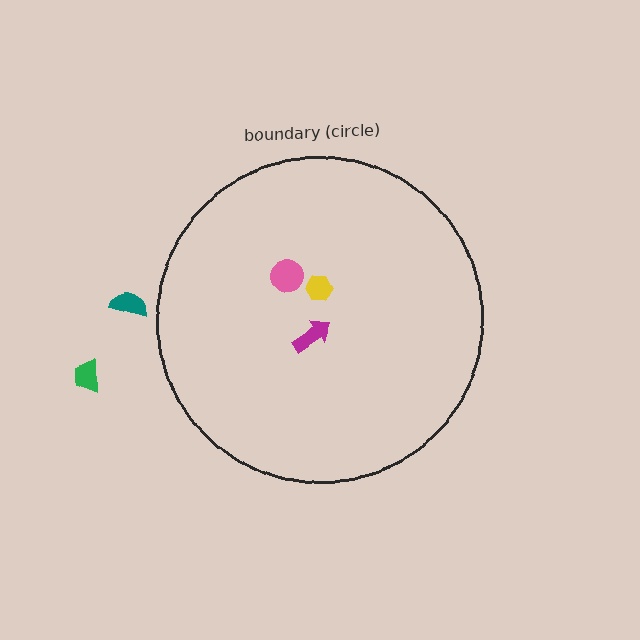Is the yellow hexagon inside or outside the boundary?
Inside.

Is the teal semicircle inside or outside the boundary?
Outside.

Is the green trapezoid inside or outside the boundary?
Outside.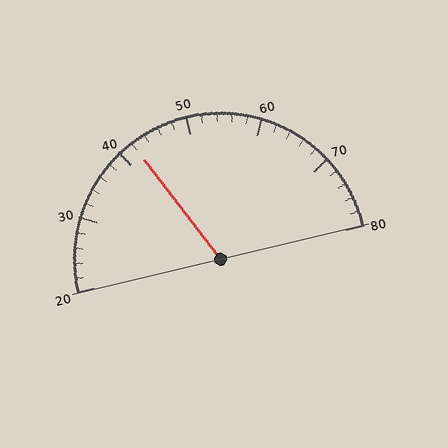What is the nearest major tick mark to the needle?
The nearest major tick mark is 40.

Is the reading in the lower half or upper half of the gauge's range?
The reading is in the lower half of the range (20 to 80).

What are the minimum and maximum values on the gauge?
The gauge ranges from 20 to 80.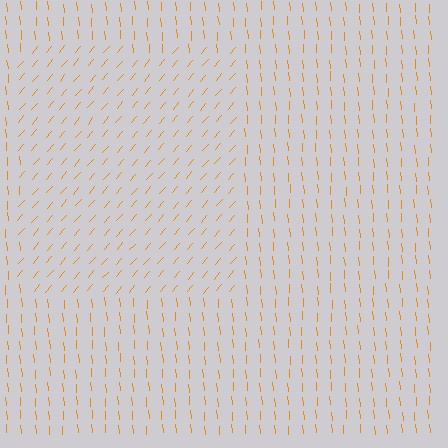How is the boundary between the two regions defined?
The boundary is defined purely by a change in line orientation (approximately 45 degrees difference). All lines are the same color and thickness.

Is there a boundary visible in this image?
Yes, there is a texture boundary formed by a change in line orientation.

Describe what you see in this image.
The image is filled with small orange line segments. A rectangle region in the image has lines oriented differently from the surrounding lines, creating a visible texture boundary.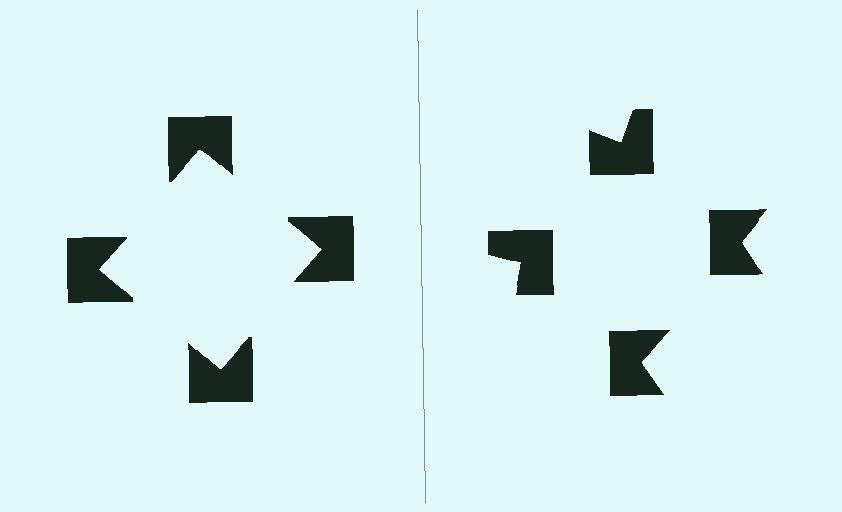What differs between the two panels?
The notched squares are positioned identically on both sides; only the wedge orientations differ. On the left they align to a square; on the right they are misaligned.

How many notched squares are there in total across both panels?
8 — 4 on each side.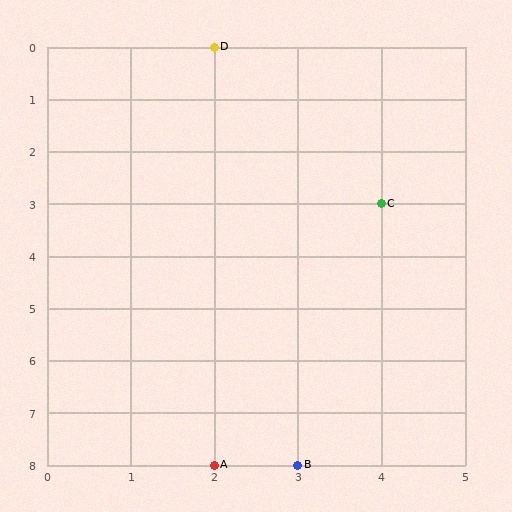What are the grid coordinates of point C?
Point C is at grid coordinates (4, 3).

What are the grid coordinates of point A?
Point A is at grid coordinates (2, 8).